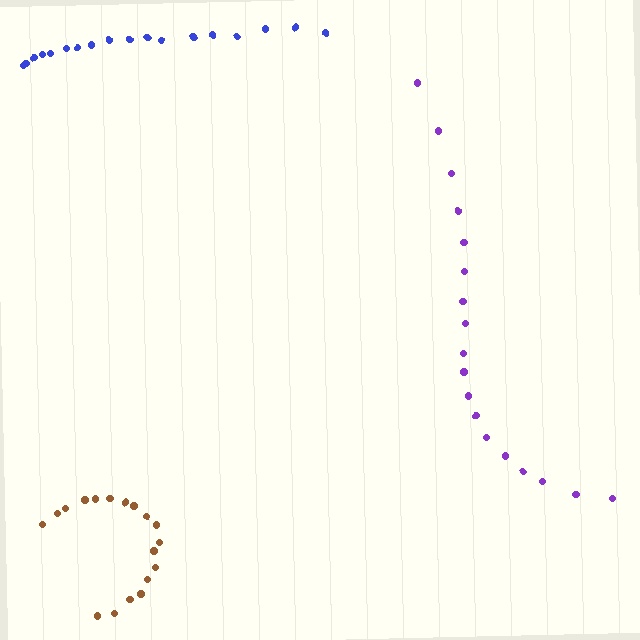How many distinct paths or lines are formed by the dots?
There are 3 distinct paths.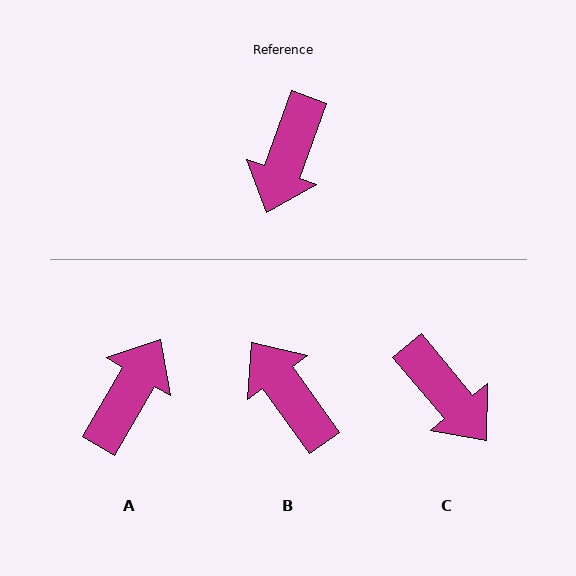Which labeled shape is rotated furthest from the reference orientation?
A, about 170 degrees away.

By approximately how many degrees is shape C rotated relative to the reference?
Approximately 60 degrees counter-clockwise.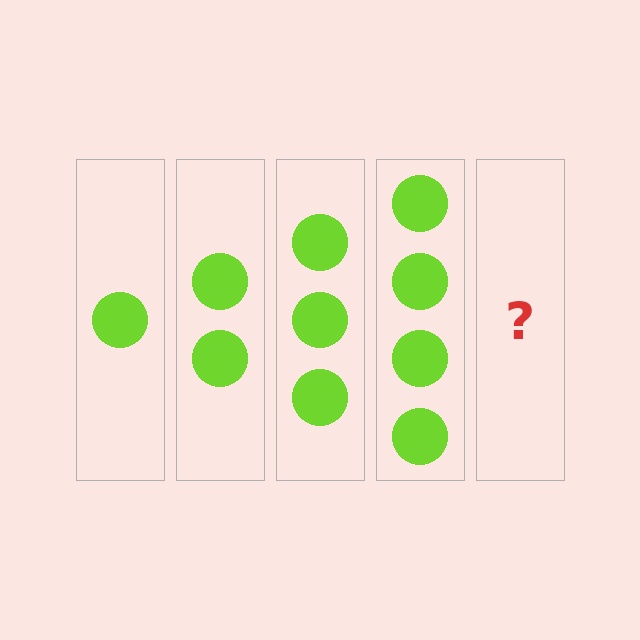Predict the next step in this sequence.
The next step is 5 circles.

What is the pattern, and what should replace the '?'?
The pattern is that each step adds one more circle. The '?' should be 5 circles.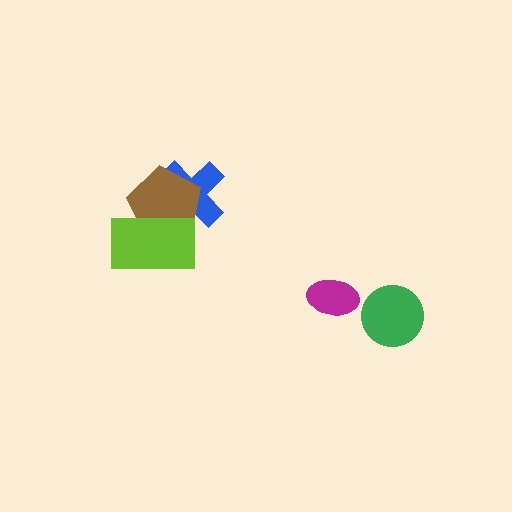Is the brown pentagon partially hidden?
Yes, it is partially covered by another shape.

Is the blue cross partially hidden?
Yes, it is partially covered by another shape.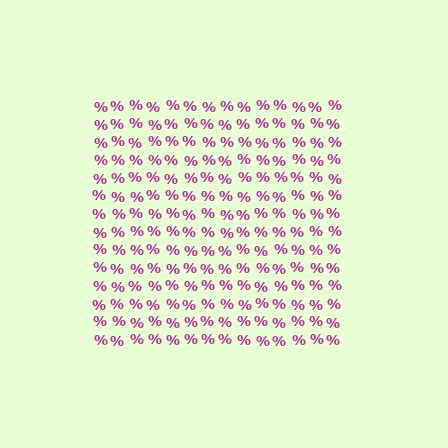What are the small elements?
The small elements are percent signs.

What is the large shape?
The large shape is a square.